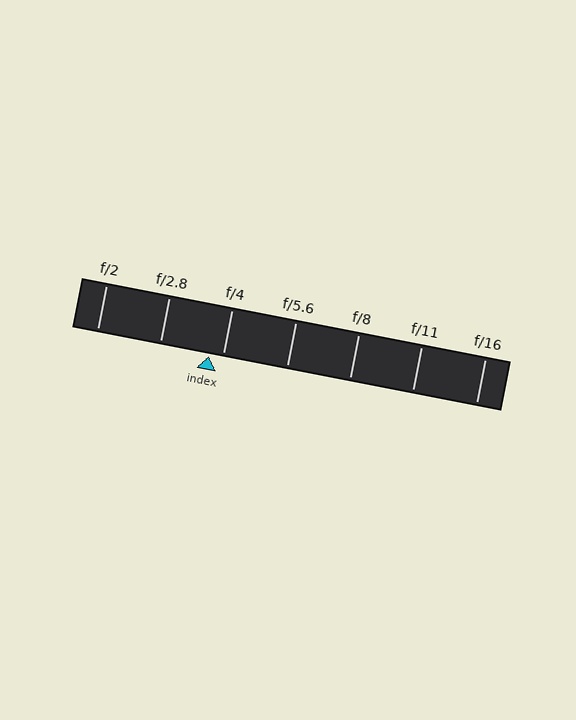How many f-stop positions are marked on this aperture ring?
There are 7 f-stop positions marked.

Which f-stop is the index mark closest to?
The index mark is closest to f/4.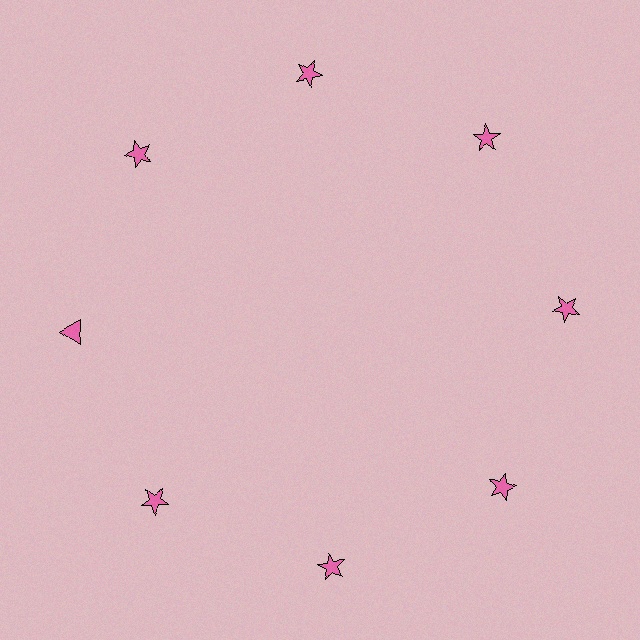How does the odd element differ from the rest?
It has a different shape: triangle instead of star.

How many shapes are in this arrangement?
There are 8 shapes arranged in a ring pattern.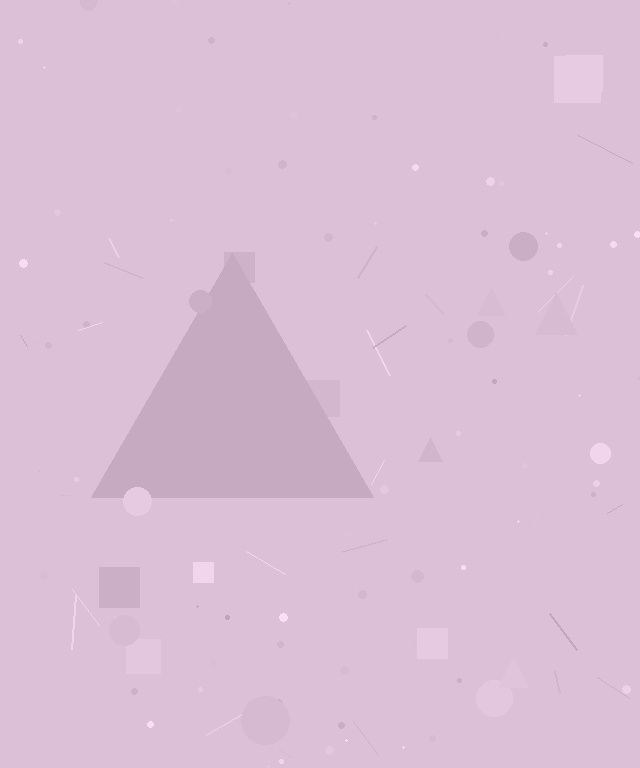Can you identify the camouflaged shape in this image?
The camouflaged shape is a triangle.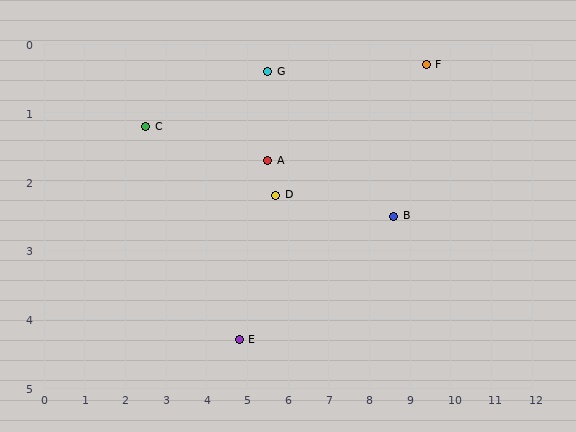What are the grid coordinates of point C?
Point C is at approximately (2.5, 1.2).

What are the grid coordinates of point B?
Point B is at approximately (8.6, 2.5).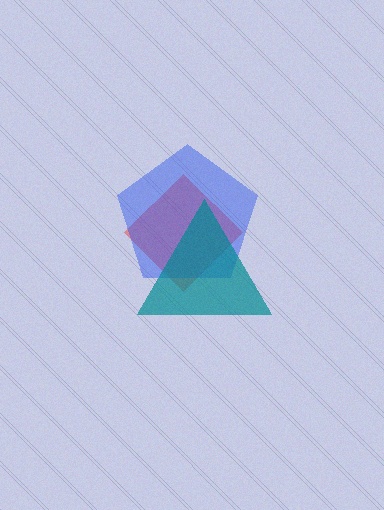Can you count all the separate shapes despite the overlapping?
Yes, there are 3 separate shapes.